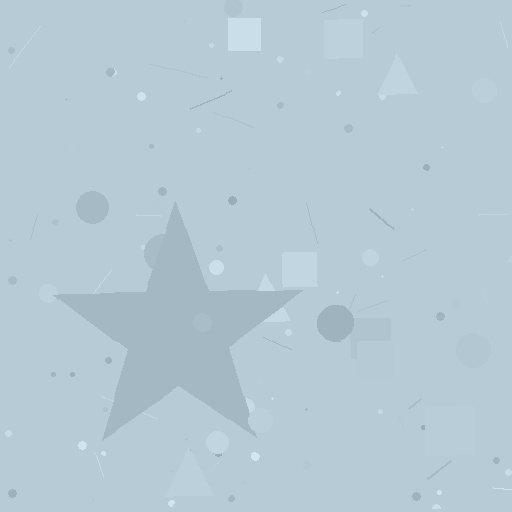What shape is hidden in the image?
A star is hidden in the image.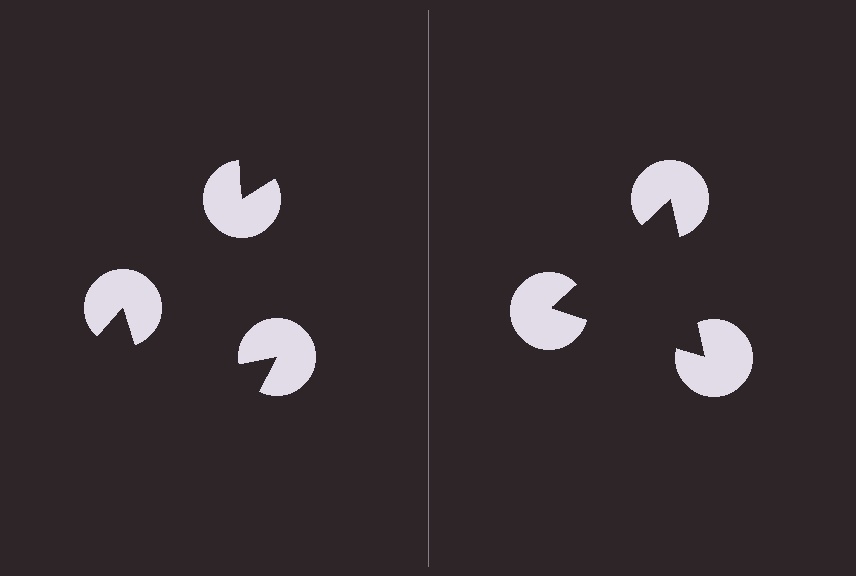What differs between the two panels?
The pac-man discs are positioned identically on both sides; only the wedge orientations differ. On the right they align to a triangle; on the left they are misaligned.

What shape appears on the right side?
An illusory triangle.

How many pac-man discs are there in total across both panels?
6 — 3 on each side.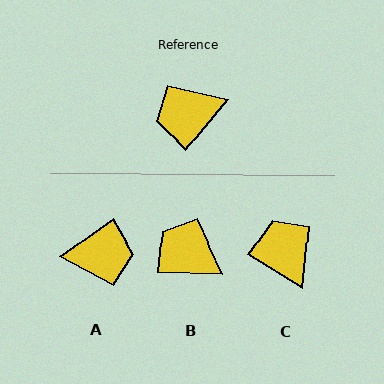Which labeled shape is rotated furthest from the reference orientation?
A, about 164 degrees away.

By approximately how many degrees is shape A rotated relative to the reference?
Approximately 164 degrees counter-clockwise.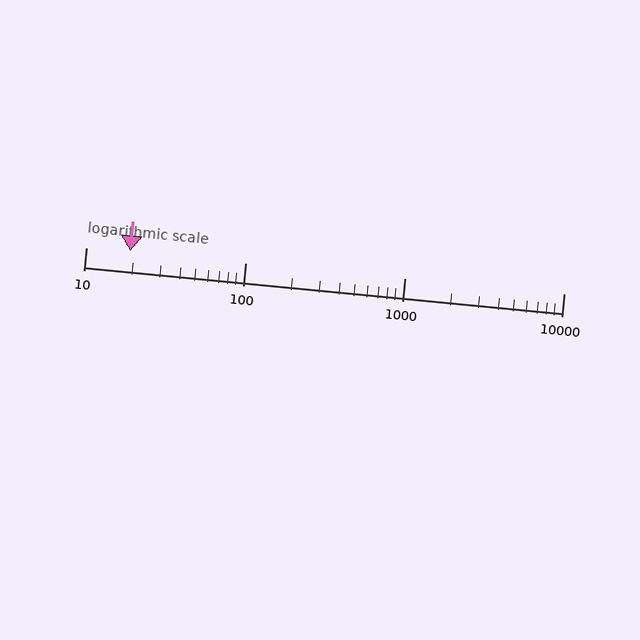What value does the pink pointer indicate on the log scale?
The pointer indicates approximately 19.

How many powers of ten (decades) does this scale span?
The scale spans 3 decades, from 10 to 10000.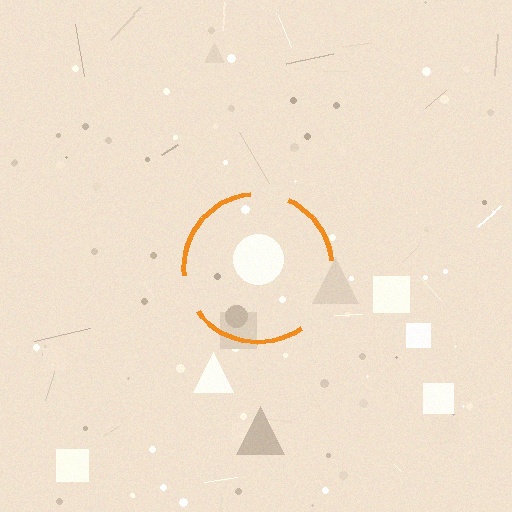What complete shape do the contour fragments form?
The contour fragments form a circle.